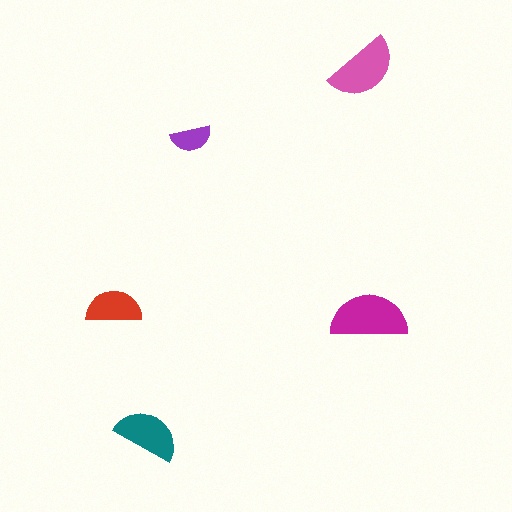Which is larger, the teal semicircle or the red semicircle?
The teal one.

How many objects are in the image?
There are 5 objects in the image.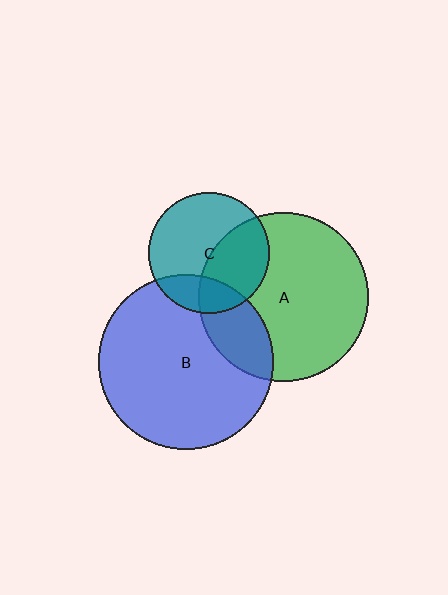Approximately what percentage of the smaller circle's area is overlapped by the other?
Approximately 20%.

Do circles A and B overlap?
Yes.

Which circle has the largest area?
Circle B (blue).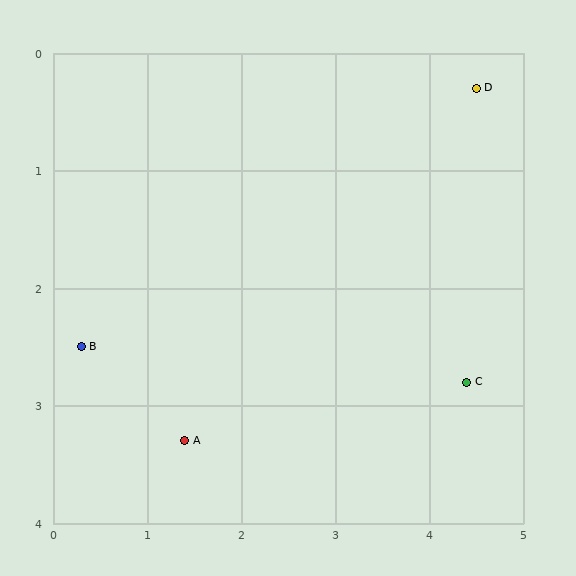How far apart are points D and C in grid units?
Points D and C are about 2.5 grid units apart.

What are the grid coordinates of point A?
Point A is at approximately (1.4, 3.3).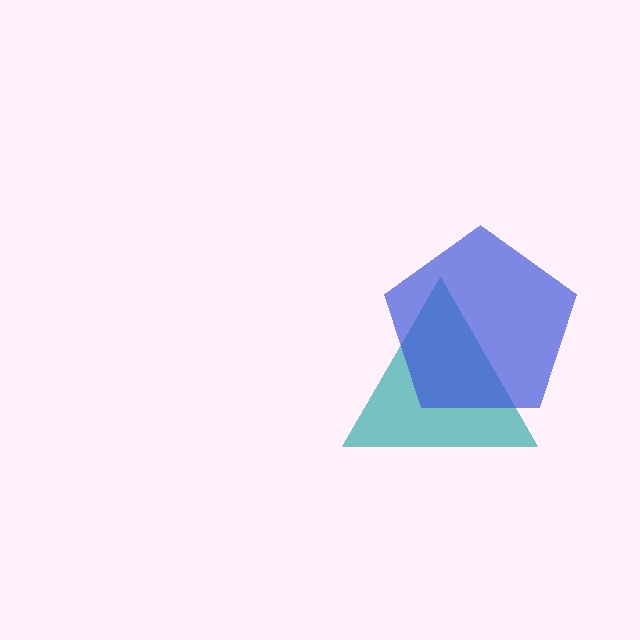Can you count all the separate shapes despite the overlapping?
Yes, there are 2 separate shapes.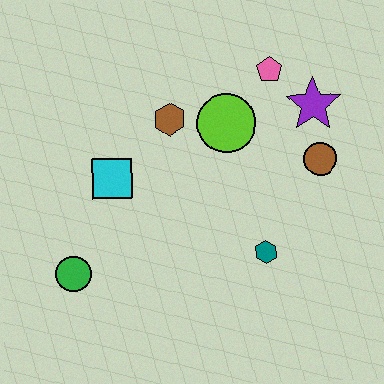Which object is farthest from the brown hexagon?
The green circle is farthest from the brown hexagon.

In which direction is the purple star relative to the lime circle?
The purple star is to the right of the lime circle.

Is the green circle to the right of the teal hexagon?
No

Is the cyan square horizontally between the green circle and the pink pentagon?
Yes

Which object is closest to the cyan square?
The brown hexagon is closest to the cyan square.